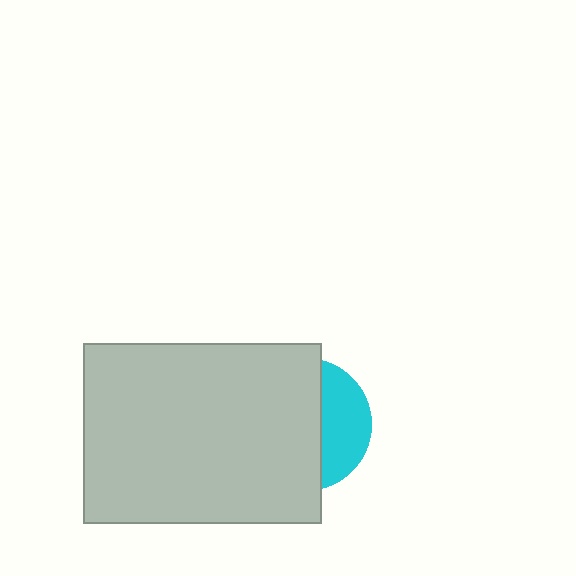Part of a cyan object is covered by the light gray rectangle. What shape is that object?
It is a circle.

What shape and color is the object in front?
The object in front is a light gray rectangle.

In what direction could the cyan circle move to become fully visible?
The cyan circle could move right. That would shift it out from behind the light gray rectangle entirely.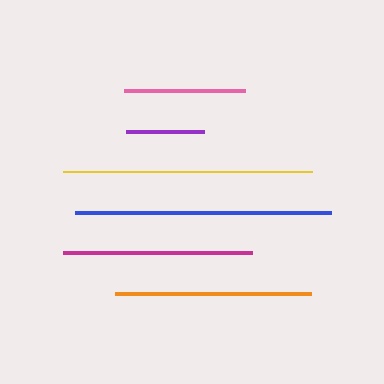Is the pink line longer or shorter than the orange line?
The orange line is longer than the pink line.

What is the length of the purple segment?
The purple segment is approximately 78 pixels long.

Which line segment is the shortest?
The purple line is the shortest at approximately 78 pixels.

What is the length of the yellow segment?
The yellow segment is approximately 249 pixels long.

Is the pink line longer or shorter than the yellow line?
The yellow line is longer than the pink line.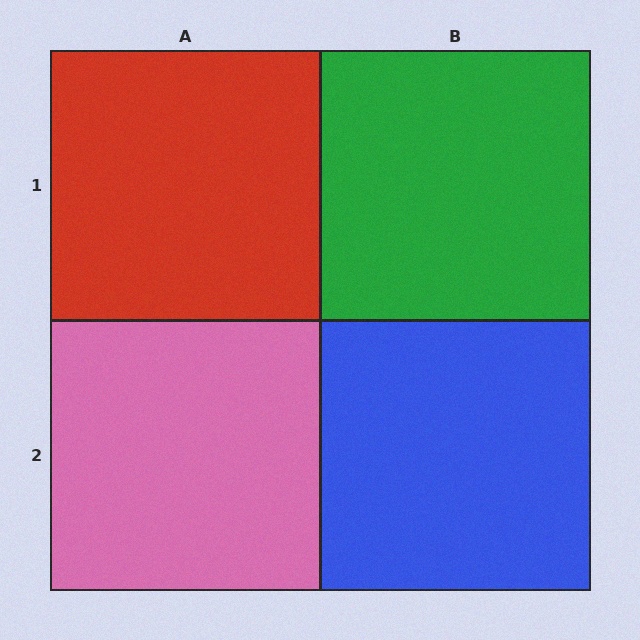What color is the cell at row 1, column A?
Red.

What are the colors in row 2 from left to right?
Pink, blue.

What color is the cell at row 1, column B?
Green.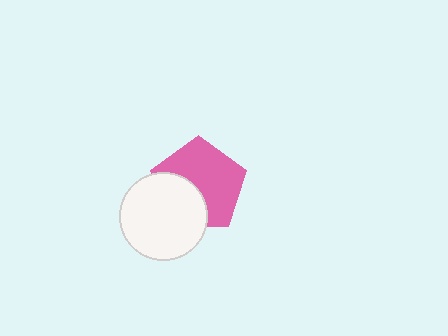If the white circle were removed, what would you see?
You would see the complete pink pentagon.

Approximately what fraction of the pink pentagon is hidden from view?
Roughly 36% of the pink pentagon is hidden behind the white circle.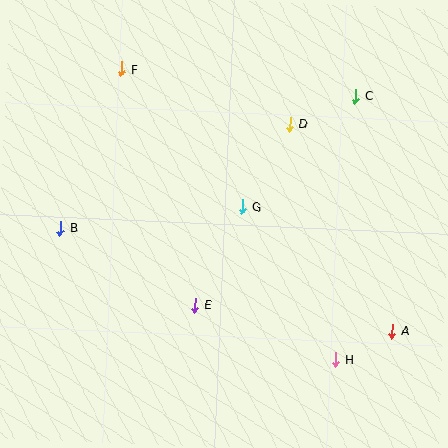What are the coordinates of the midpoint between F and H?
The midpoint between F and H is at (228, 214).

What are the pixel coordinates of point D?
Point D is at (290, 124).